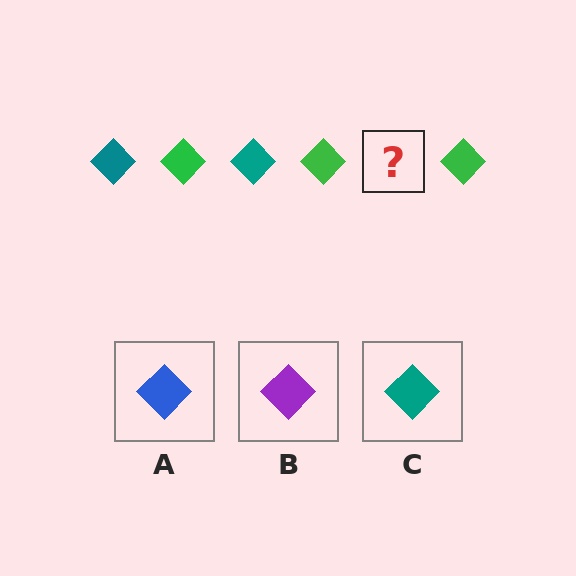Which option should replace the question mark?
Option C.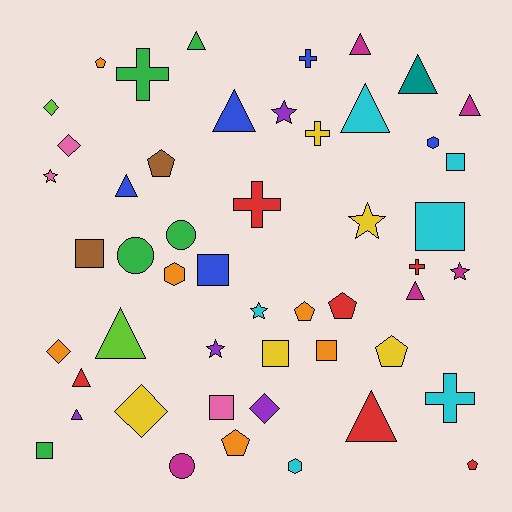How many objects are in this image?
There are 50 objects.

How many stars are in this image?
There are 6 stars.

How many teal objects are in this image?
There is 1 teal object.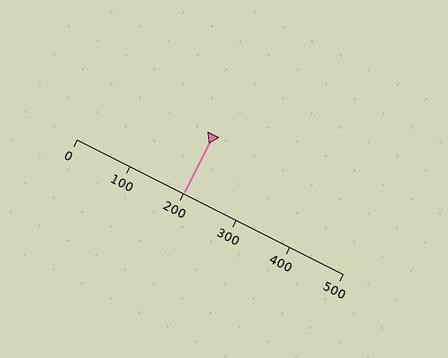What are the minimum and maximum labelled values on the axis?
The axis runs from 0 to 500.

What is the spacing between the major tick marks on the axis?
The major ticks are spaced 100 apart.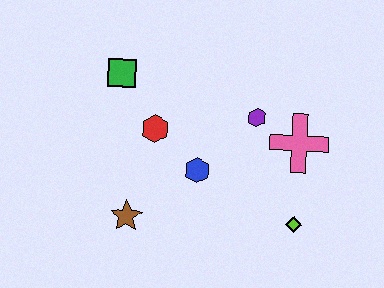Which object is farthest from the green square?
The lime diamond is farthest from the green square.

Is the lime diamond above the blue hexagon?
No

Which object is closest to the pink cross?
The purple hexagon is closest to the pink cross.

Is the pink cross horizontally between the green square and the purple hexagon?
No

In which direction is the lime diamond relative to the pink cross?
The lime diamond is below the pink cross.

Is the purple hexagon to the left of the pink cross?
Yes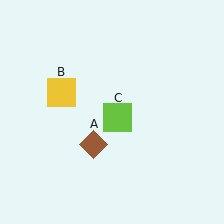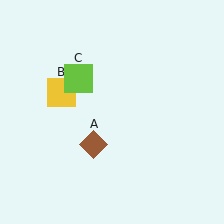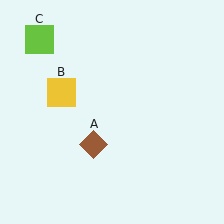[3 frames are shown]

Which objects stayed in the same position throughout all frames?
Brown diamond (object A) and yellow square (object B) remained stationary.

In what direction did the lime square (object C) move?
The lime square (object C) moved up and to the left.